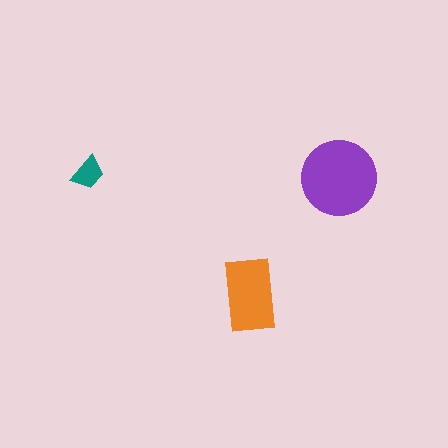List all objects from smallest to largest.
The teal trapezoid, the orange rectangle, the purple circle.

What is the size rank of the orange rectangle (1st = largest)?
2nd.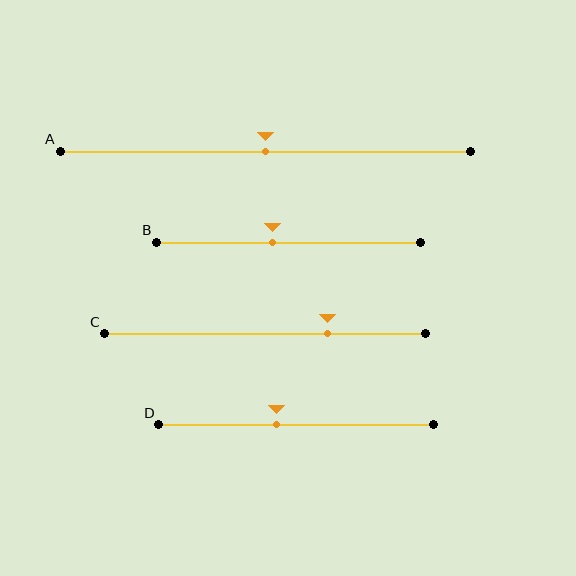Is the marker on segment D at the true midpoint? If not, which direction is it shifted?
No, the marker on segment D is shifted to the left by about 7% of the segment length.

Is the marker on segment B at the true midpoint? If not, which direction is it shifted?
No, the marker on segment B is shifted to the left by about 6% of the segment length.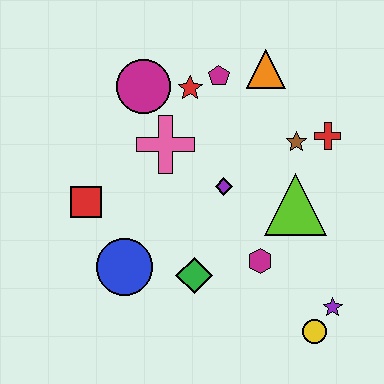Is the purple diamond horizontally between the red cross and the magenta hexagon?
No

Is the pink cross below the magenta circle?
Yes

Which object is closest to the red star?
The magenta pentagon is closest to the red star.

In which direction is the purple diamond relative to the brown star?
The purple diamond is to the left of the brown star.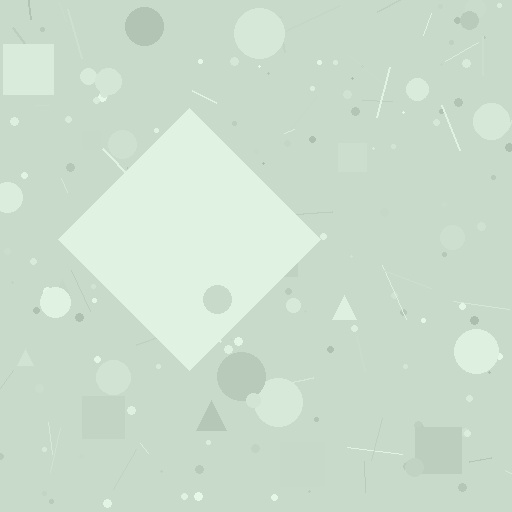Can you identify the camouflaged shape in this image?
The camouflaged shape is a diamond.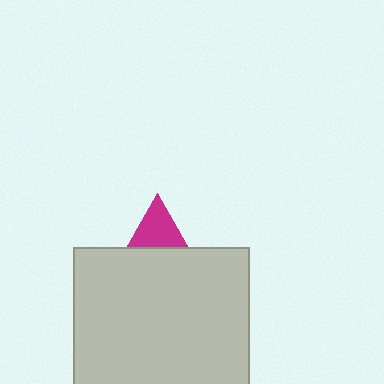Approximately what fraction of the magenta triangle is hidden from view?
Roughly 54% of the magenta triangle is hidden behind the light gray rectangle.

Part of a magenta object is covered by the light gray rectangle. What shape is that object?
It is a triangle.